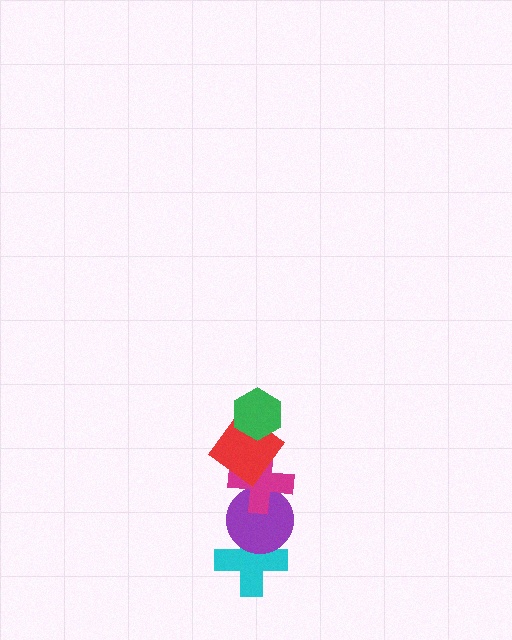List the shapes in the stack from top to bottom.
From top to bottom: the green hexagon, the red diamond, the magenta cross, the purple circle, the cyan cross.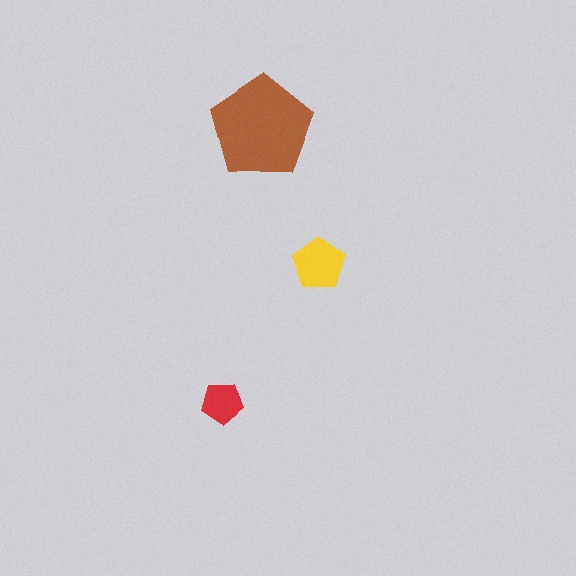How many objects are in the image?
There are 3 objects in the image.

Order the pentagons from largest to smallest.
the brown one, the yellow one, the red one.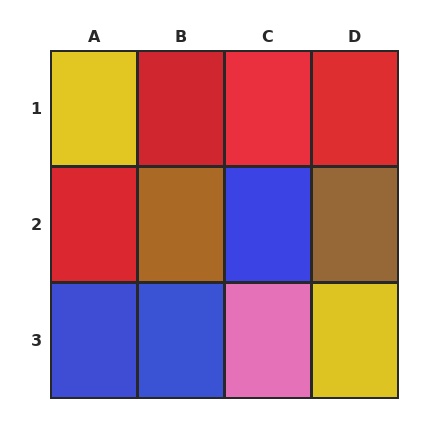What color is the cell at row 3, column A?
Blue.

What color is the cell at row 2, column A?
Red.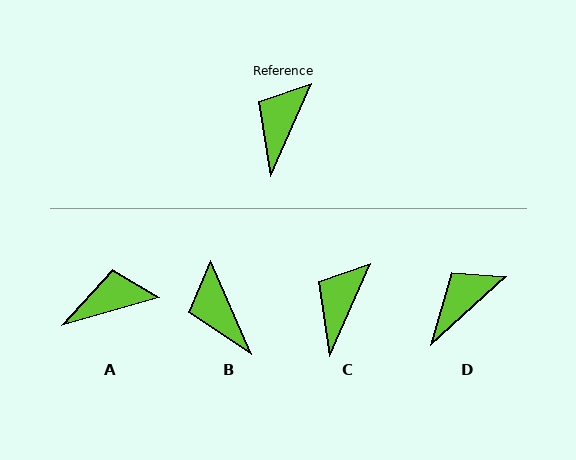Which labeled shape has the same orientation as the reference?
C.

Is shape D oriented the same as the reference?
No, it is off by about 24 degrees.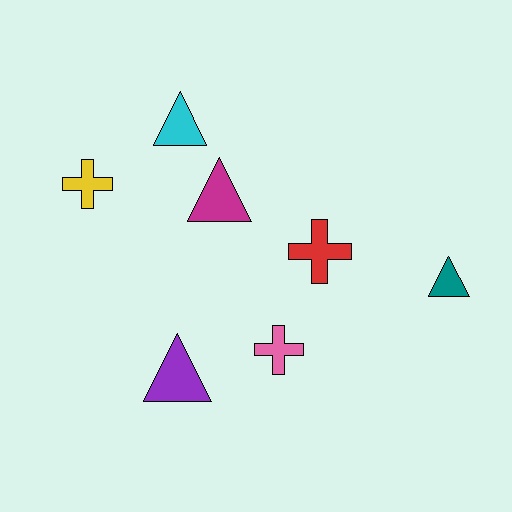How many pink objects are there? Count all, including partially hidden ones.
There is 1 pink object.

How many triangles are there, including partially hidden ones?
There are 4 triangles.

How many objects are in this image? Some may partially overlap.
There are 7 objects.